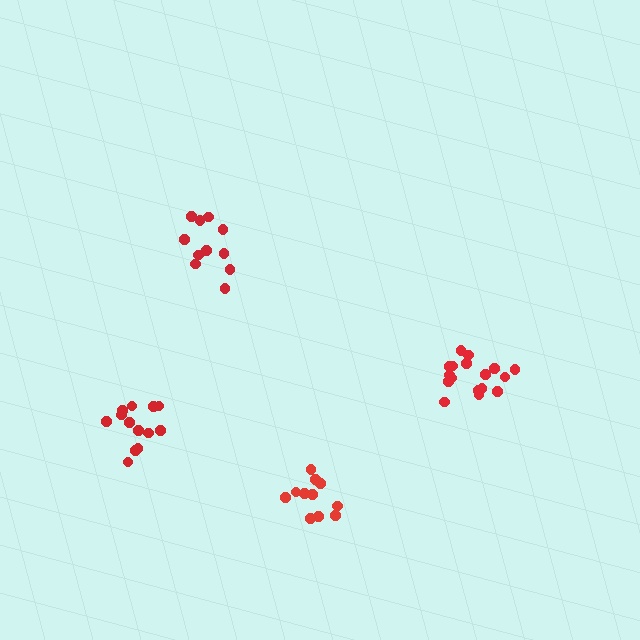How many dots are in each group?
Group 1: 13 dots, Group 2: 11 dots, Group 3: 17 dots, Group 4: 11 dots (52 total).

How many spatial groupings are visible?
There are 4 spatial groupings.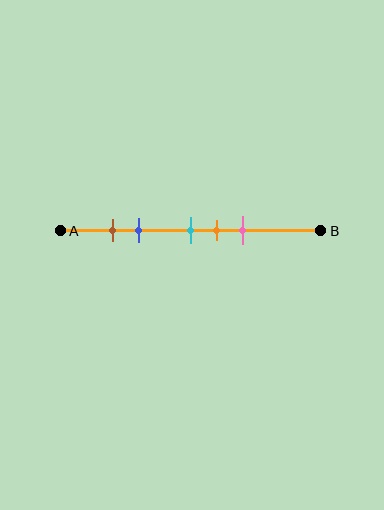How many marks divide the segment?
There are 5 marks dividing the segment.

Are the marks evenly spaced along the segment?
No, the marks are not evenly spaced.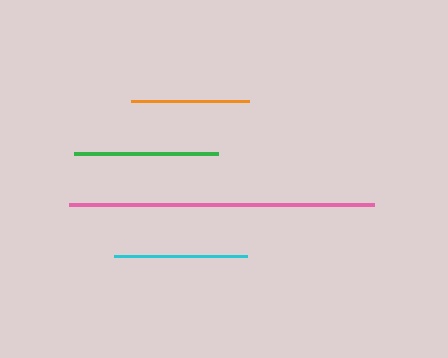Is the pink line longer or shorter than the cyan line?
The pink line is longer than the cyan line.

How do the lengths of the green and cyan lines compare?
The green and cyan lines are approximately the same length.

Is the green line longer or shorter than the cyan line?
The green line is longer than the cyan line.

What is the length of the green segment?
The green segment is approximately 145 pixels long.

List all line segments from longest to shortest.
From longest to shortest: pink, green, cyan, orange.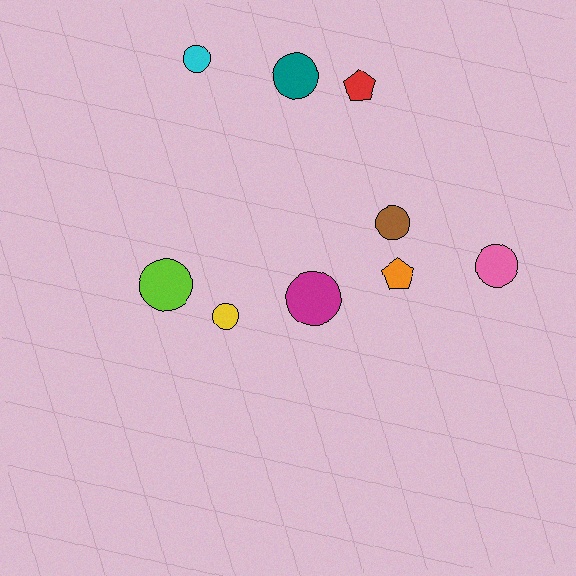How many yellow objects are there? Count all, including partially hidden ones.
There is 1 yellow object.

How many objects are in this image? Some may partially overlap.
There are 9 objects.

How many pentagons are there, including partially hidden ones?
There are 2 pentagons.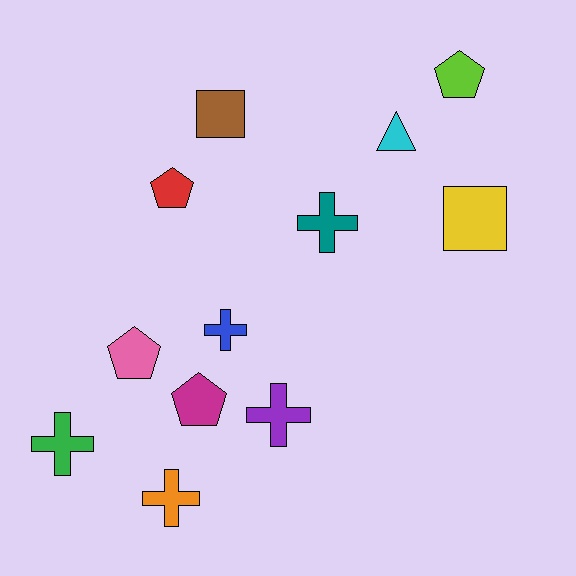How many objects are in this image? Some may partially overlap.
There are 12 objects.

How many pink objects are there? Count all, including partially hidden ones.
There is 1 pink object.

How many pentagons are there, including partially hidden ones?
There are 4 pentagons.